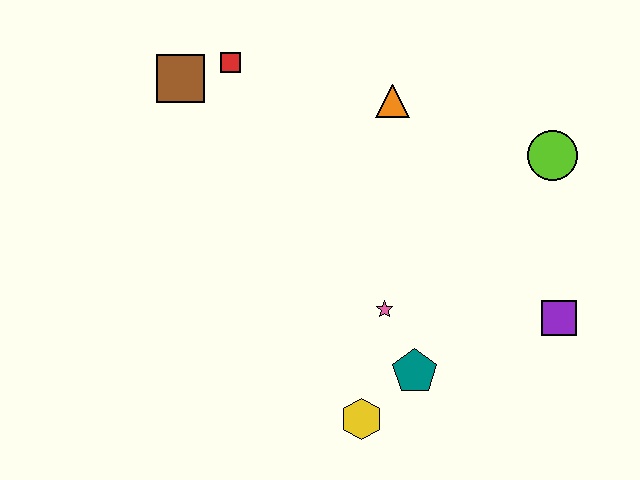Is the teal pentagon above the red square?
No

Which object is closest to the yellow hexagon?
The teal pentagon is closest to the yellow hexagon.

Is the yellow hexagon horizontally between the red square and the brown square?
No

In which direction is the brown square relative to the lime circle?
The brown square is to the left of the lime circle.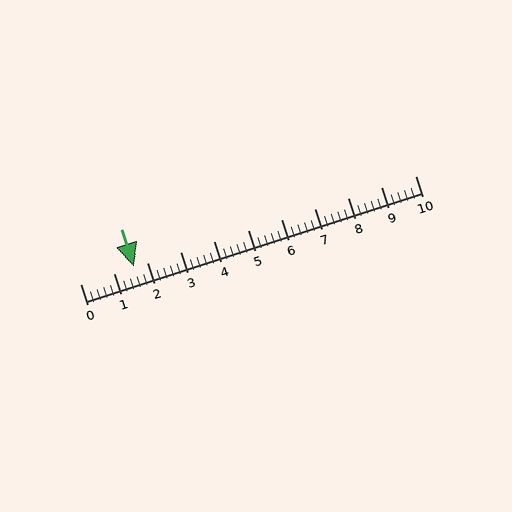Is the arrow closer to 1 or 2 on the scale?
The arrow is closer to 2.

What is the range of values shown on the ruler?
The ruler shows values from 0 to 10.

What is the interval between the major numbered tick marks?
The major tick marks are spaced 1 units apart.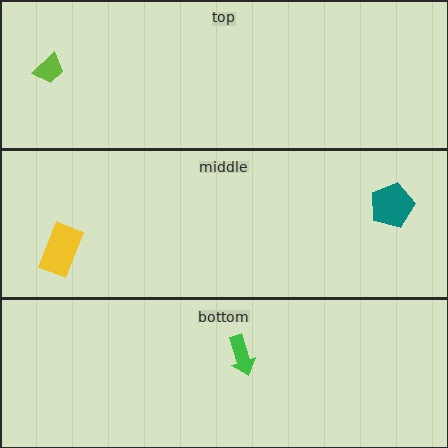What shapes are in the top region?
The lime trapezoid.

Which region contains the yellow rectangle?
The middle region.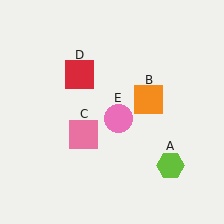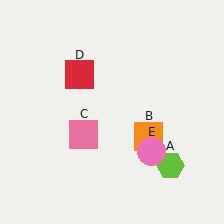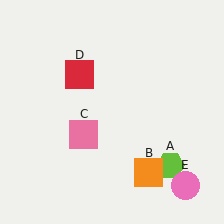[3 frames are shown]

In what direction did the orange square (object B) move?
The orange square (object B) moved down.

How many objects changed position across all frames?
2 objects changed position: orange square (object B), pink circle (object E).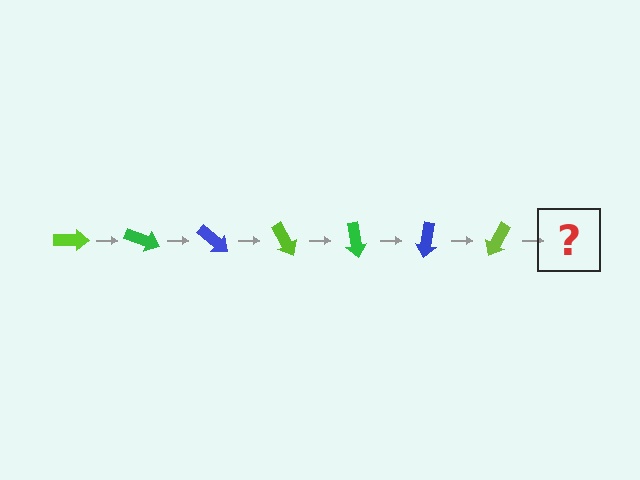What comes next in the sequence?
The next element should be a green arrow, rotated 140 degrees from the start.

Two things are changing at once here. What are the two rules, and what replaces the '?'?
The two rules are that it rotates 20 degrees each step and the color cycles through lime, green, and blue. The '?' should be a green arrow, rotated 140 degrees from the start.